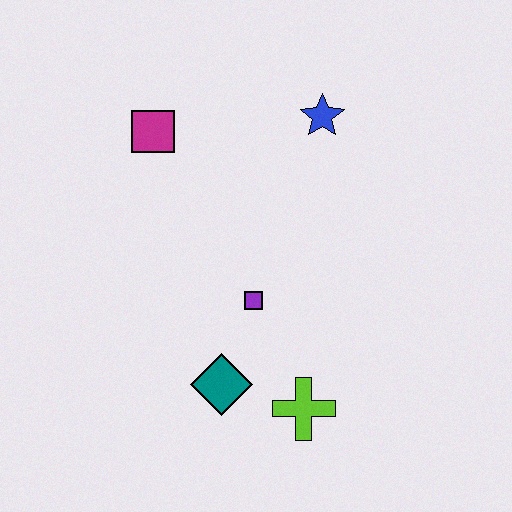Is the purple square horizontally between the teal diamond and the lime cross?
Yes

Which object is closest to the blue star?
The magenta square is closest to the blue star.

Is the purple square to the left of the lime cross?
Yes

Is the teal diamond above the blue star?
No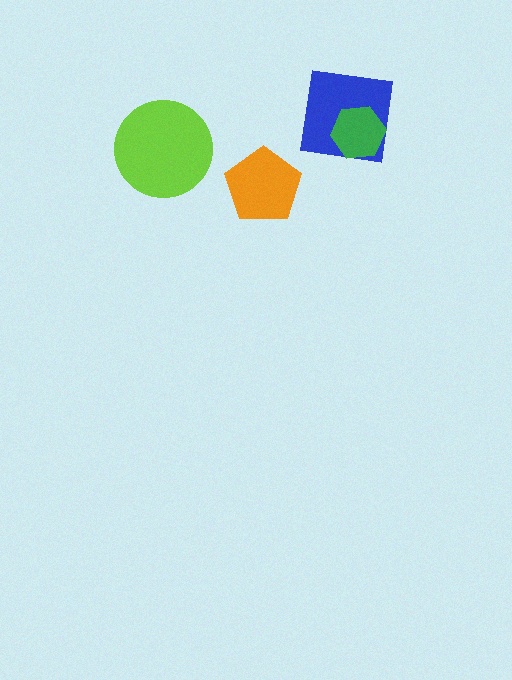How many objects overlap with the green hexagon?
1 object overlaps with the green hexagon.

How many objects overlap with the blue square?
1 object overlaps with the blue square.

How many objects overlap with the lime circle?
0 objects overlap with the lime circle.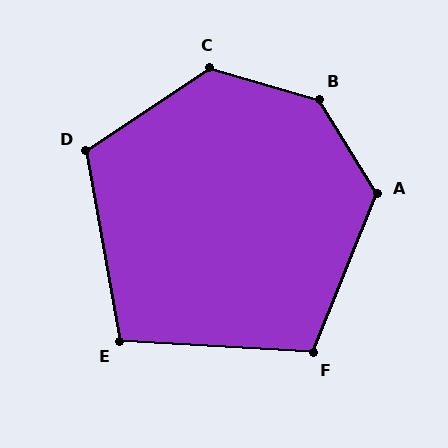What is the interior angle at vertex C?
Approximately 130 degrees (obtuse).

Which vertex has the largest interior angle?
B, at approximately 138 degrees.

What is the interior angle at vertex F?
Approximately 108 degrees (obtuse).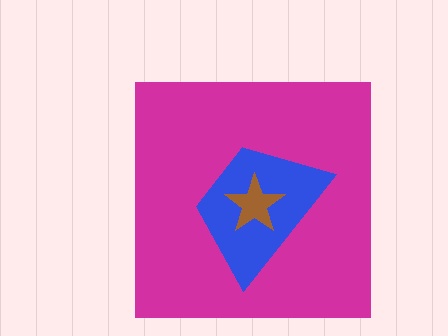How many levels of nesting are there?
3.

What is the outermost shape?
The magenta square.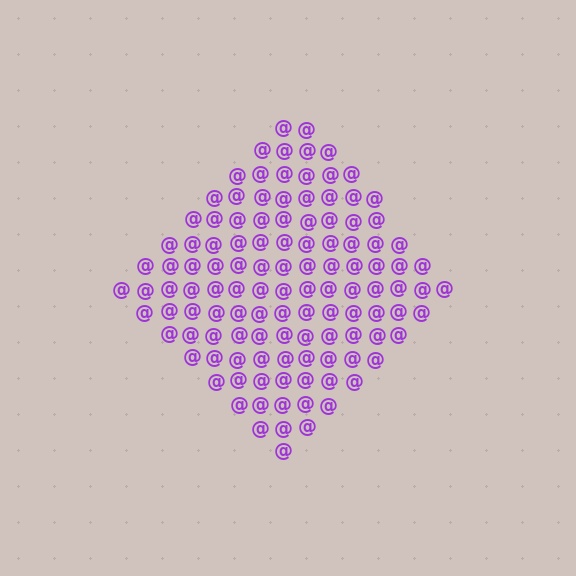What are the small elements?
The small elements are at signs.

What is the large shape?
The large shape is a diamond.